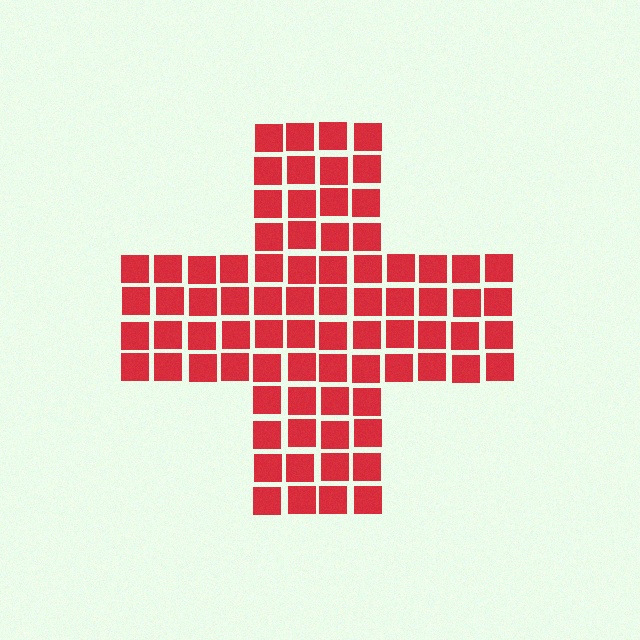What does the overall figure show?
The overall figure shows a cross.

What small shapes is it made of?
It is made of small squares.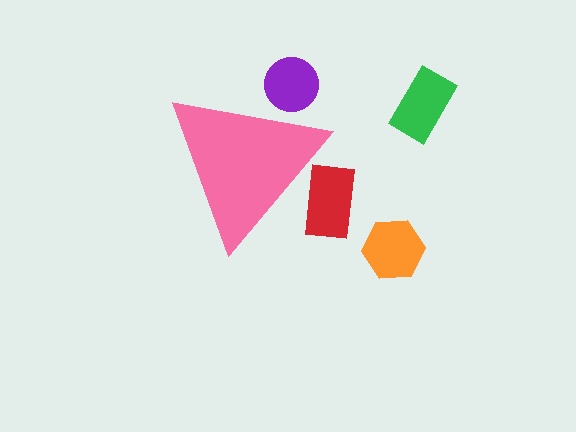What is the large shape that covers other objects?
A pink triangle.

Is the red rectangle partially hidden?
Yes, the red rectangle is partially hidden behind the pink triangle.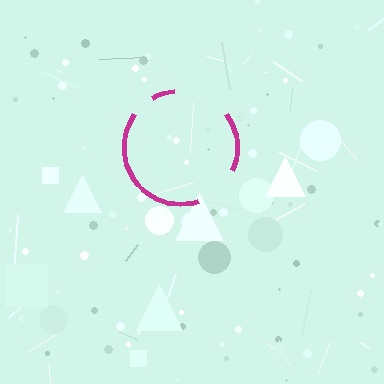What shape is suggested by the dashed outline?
The dashed outline suggests a circle.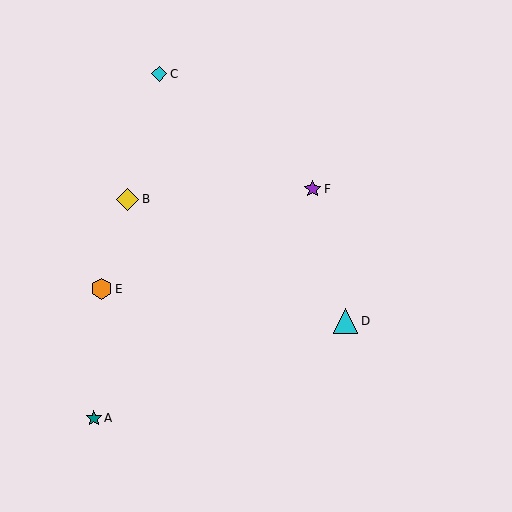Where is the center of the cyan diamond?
The center of the cyan diamond is at (159, 74).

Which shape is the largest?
The cyan triangle (labeled D) is the largest.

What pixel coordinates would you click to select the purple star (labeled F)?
Click at (313, 189) to select the purple star F.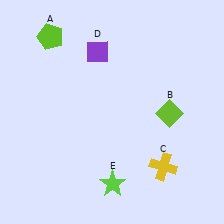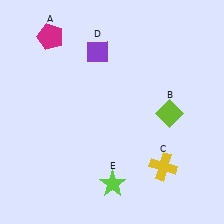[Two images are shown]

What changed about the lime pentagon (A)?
In Image 1, A is lime. In Image 2, it changed to magenta.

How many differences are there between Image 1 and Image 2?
There is 1 difference between the two images.